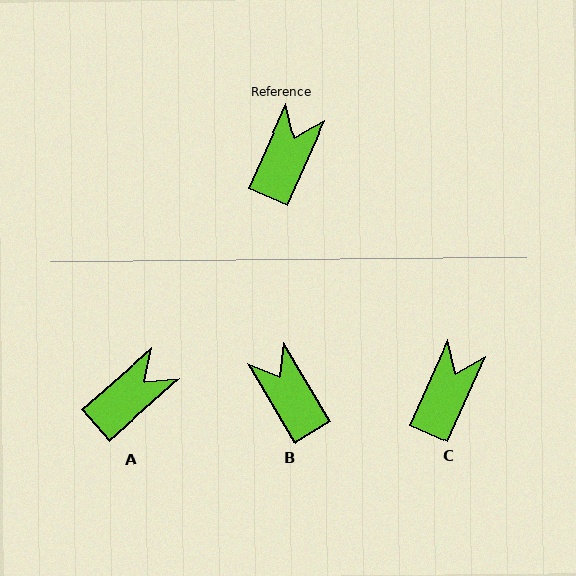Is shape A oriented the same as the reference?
No, it is off by about 24 degrees.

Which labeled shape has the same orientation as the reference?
C.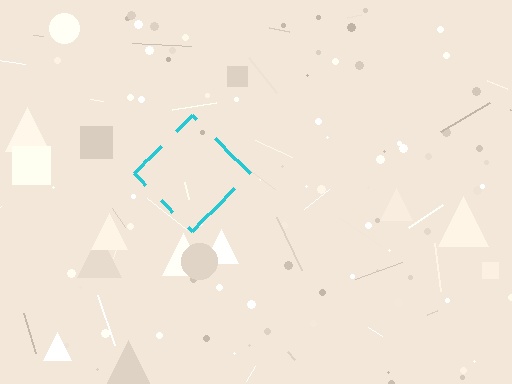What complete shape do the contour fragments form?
The contour fragments form a diamond.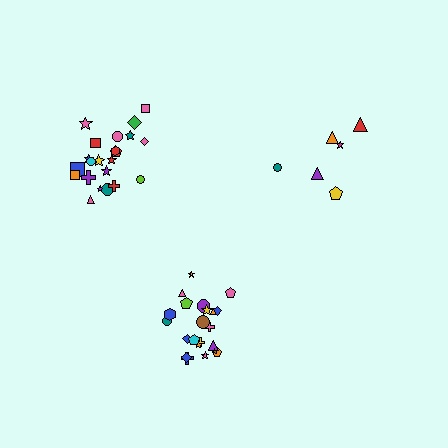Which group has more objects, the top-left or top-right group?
The top-left group.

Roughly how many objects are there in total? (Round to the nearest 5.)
Roughly 50 objects in total.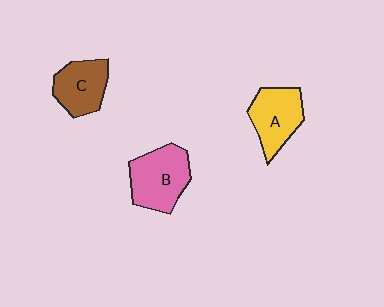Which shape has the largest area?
Shape B (pink).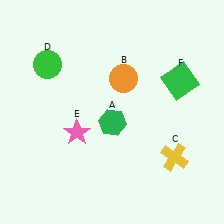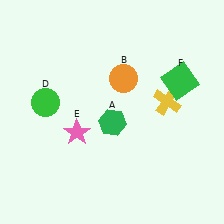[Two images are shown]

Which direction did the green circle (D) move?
The green circle (D) moved down.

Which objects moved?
The objects that moved are: the yellow cross (C), the green circle (D).